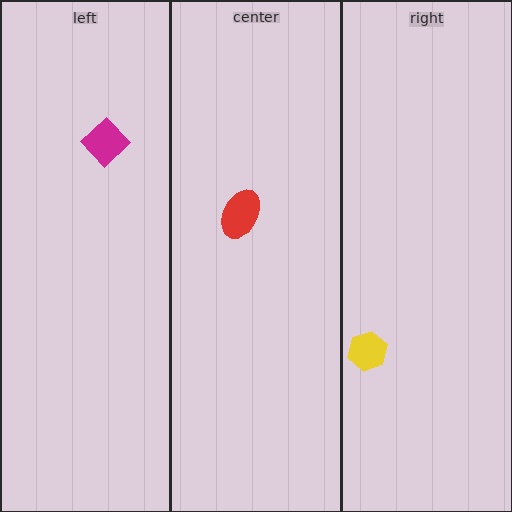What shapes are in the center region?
The red ellipse.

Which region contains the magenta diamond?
The left region.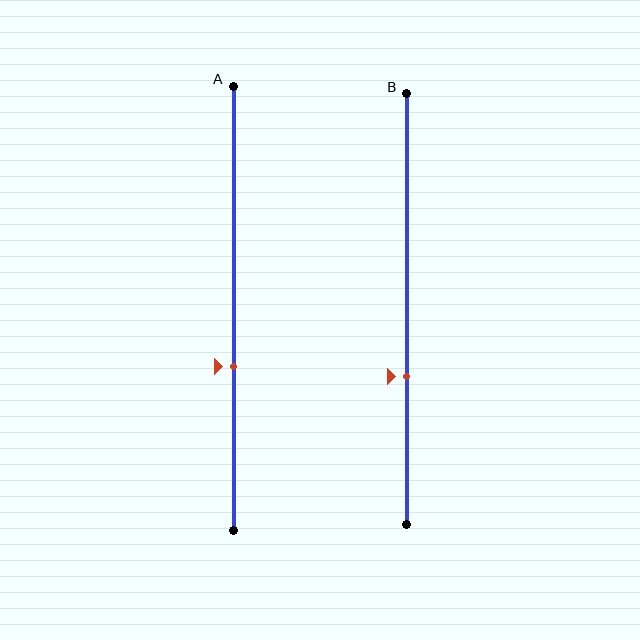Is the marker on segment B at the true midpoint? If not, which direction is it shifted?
No, the marker on segment B is shifted downward by about 16% of the segment length.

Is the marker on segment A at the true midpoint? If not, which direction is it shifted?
No, the marker on segment A is shifted downward by about 13% of the segment length.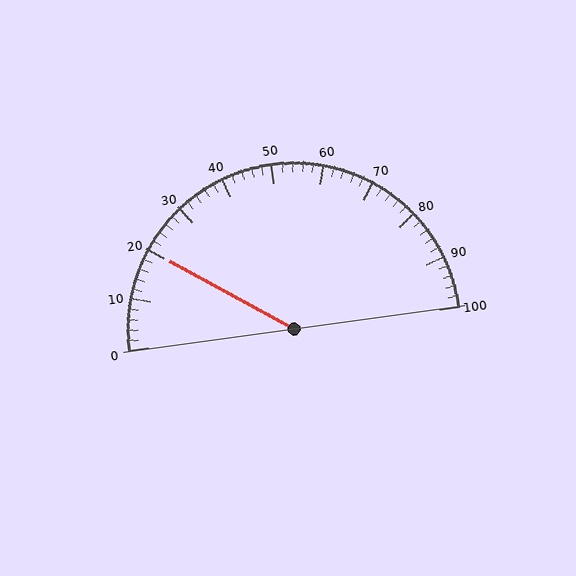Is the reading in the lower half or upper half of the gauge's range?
The reading is in the lower half of the range (0 to 100).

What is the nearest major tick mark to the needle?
The nearest major tick mark is 20.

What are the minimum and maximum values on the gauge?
The gauge ranges from 0 to 100.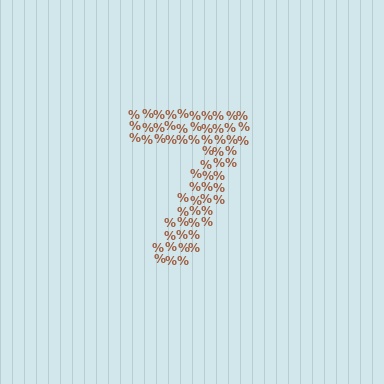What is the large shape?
The large shape is the digit 7.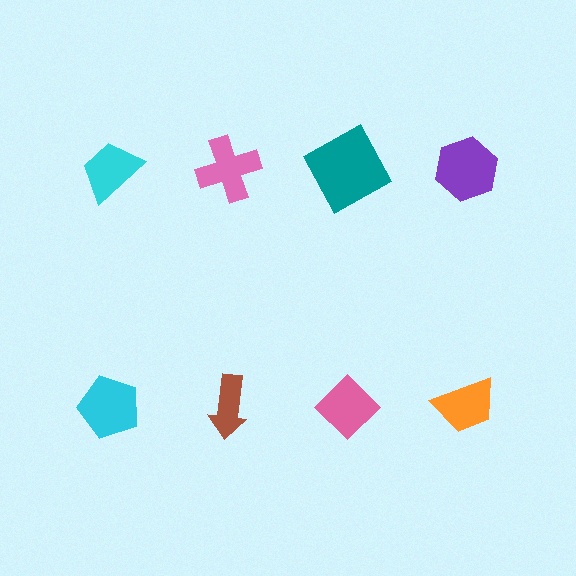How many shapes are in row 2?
4 shapes.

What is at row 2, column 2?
A brown arrow.